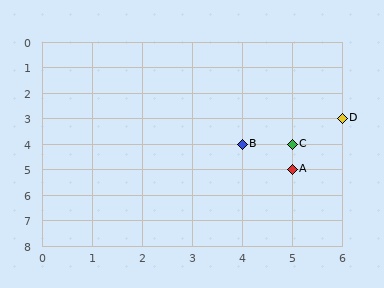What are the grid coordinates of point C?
Point C is at grid coordinates (5, 4).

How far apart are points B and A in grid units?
Points B and A are 1 column and 1 row apart (about 1.4 grid units diagonally).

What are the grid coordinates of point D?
Point D is at grid coordinates (6, 3).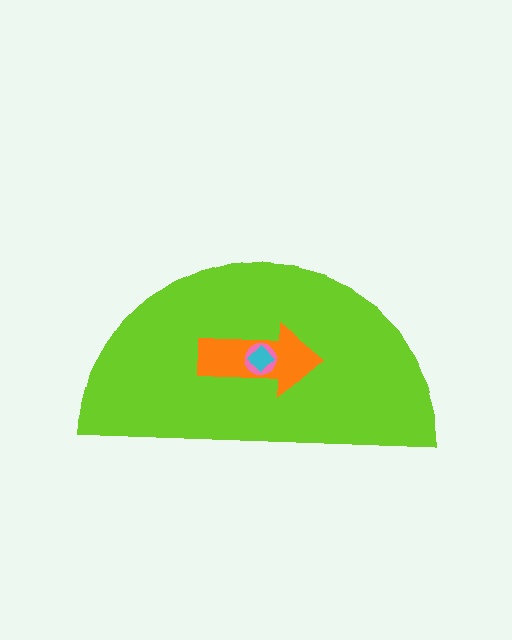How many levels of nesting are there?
4.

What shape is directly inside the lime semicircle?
The orange arrow.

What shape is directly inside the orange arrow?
The pink circle.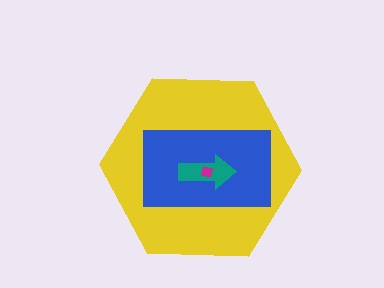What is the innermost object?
The magenta square.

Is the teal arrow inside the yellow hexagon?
Yes.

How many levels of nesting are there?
4.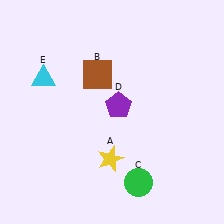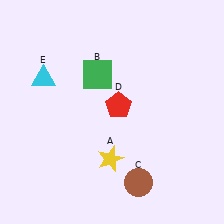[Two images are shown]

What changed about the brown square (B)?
In Image 1, B is brown. In Image 2, it changed to green.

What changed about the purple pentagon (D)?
In Image 1, D is purple. In Image 2, it changed to red.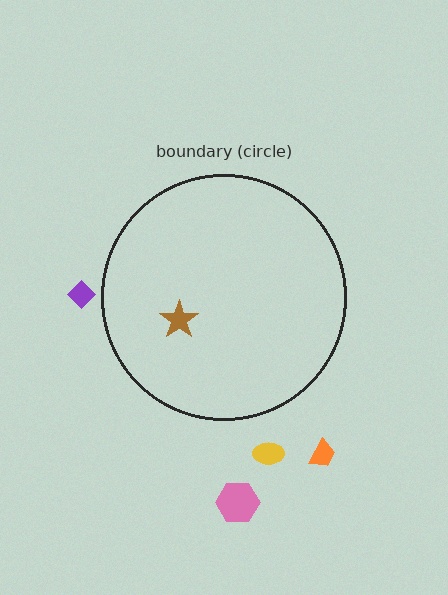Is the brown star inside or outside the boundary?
Inside.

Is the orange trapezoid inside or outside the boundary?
Outside.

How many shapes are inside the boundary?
1 inside, 4 outside.